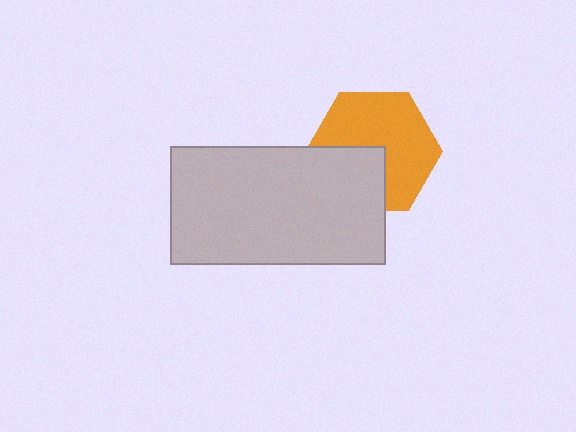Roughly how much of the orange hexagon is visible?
Most of it is visible (roughly 66%).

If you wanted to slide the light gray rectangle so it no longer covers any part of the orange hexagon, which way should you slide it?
Slide it down — that is the most direct way to separate the two shapes.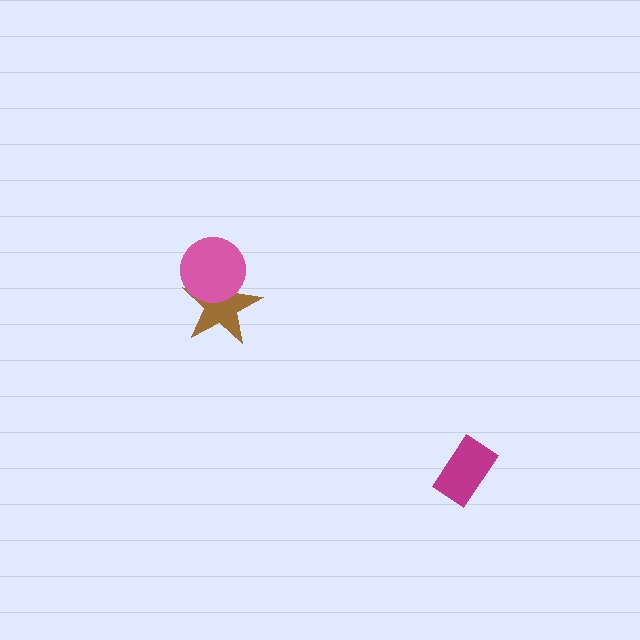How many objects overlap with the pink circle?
1 object overlaps with the pink circle.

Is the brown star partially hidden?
Yes, it is partially covered by another shape.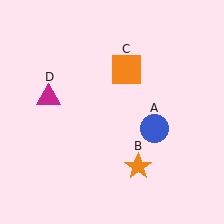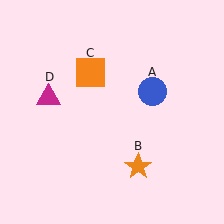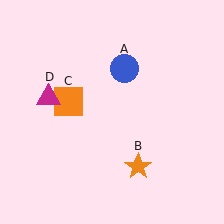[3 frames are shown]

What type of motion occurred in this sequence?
The blue circle (object A), orange square (object C) rotated counterclockwise around the center of the scene.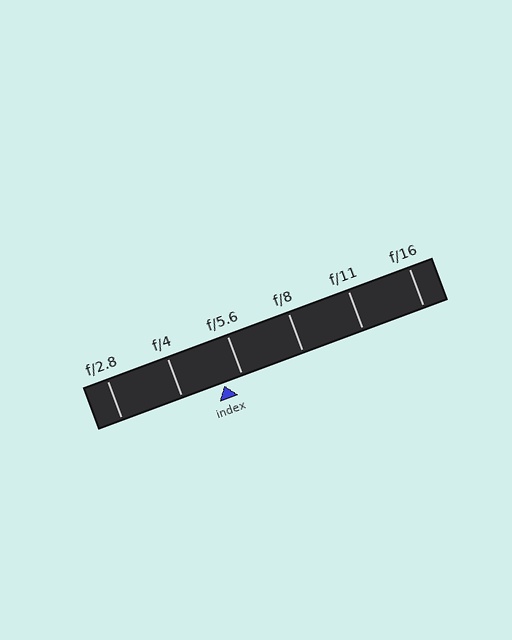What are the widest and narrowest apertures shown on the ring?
The widest aperture shown is f/2.8 and the narrowest is f/16.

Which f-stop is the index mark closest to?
The index mark is closest to f/5.6.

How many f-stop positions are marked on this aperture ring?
There are 6 f-stop positions marked.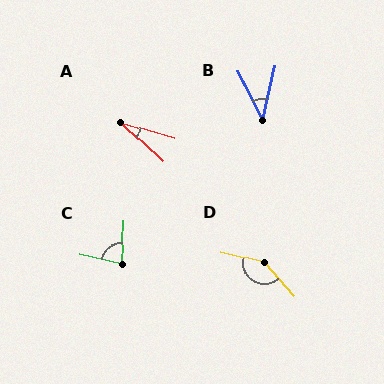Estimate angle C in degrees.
Approximately 81 degrees.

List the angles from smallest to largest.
A (26°), B (39°), C (81°), D (146°).